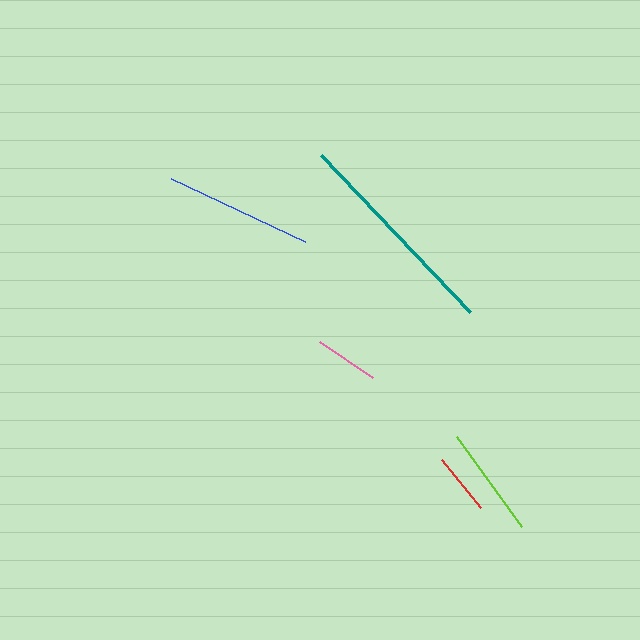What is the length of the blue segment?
The blue segment is approximately 148 pixels long.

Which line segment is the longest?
The teal line is the longest at approximately 216 pixels.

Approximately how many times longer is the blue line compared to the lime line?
The blue line is approximately 1.3 times the length of the lime line.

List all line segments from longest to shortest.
From longest to shortest: teal, blue, lime, pink, red.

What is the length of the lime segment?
The lime segment is approximately 111 pixels long.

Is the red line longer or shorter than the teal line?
The teal line is longer than the red line.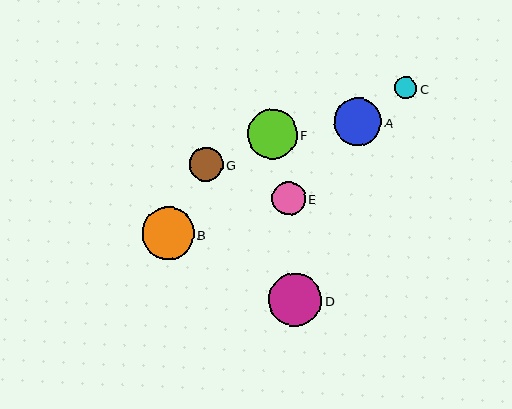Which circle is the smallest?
Circle C is the smallest with a size of approximately 22 pixels.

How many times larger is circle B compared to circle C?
Circle B is approximately 2.3 times the size of circle C.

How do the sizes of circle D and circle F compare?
Circle D and circle F are approximately the same size.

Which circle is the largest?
Circle D is the largest with a size of approximately 53 pixels.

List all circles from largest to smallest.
From largest to smallest: D, B, F, A, G, E, C.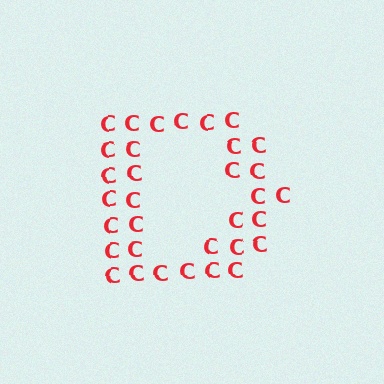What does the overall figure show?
The overall figure shows the letter D.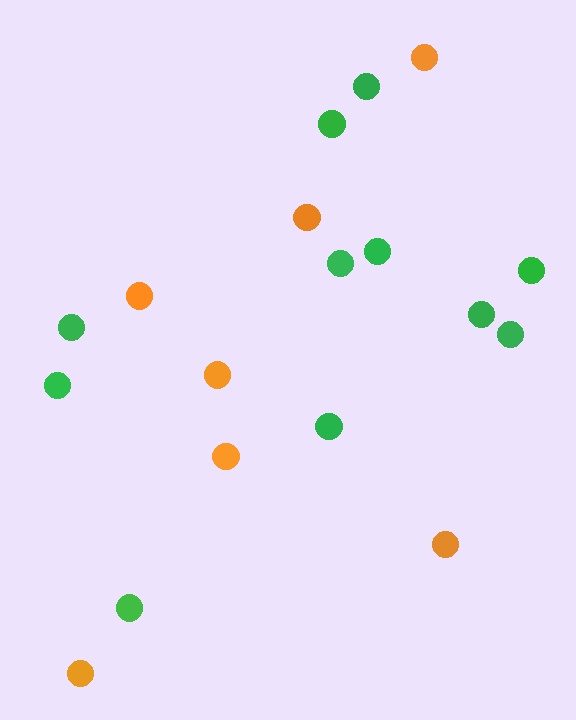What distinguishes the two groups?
There are 2 groups: one group of orange circles (7) and one group of green circles (11).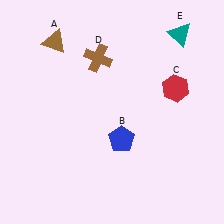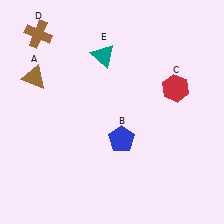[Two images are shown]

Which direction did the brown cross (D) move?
The brown cross (D) moved left.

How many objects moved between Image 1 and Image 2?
3 objects moved between the two images.